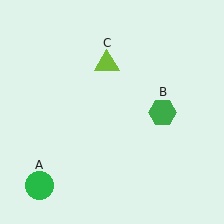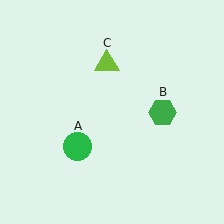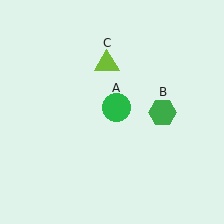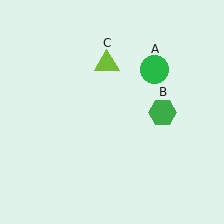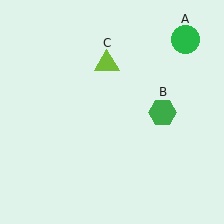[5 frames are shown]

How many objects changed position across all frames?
1 object changed position: green circle (object A).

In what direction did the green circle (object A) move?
The green circle (object A) moved up and to the right.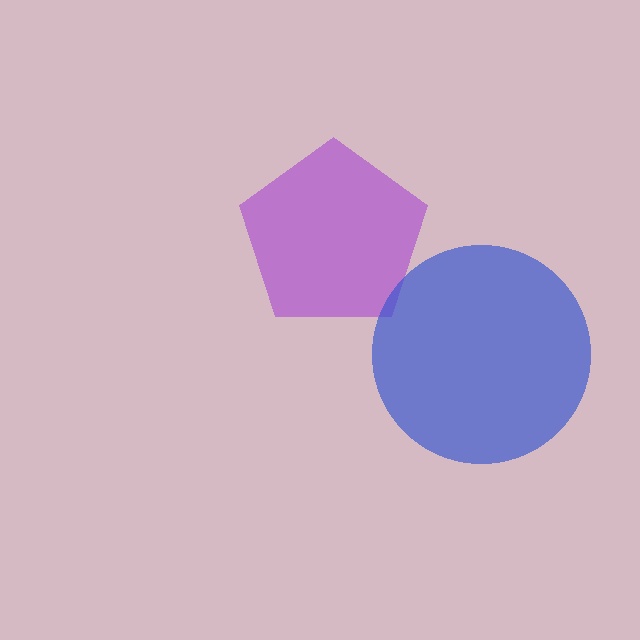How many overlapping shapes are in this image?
There are 2 overlapping shapes in the image.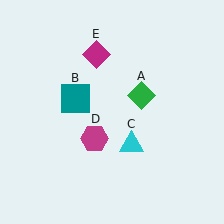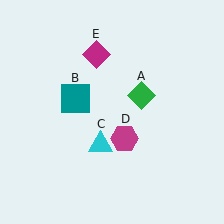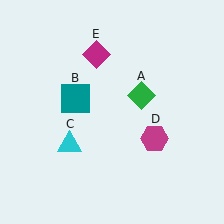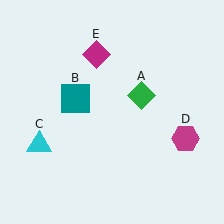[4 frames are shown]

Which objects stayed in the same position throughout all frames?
Green diamond (object A) and teal square (object B) and magenta diamond (object E) remained stationary.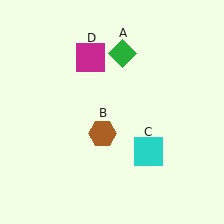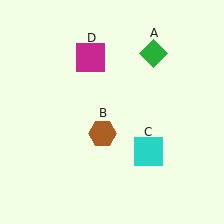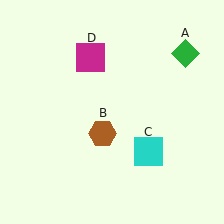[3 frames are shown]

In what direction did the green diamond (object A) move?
The green diamond (object A) moved right.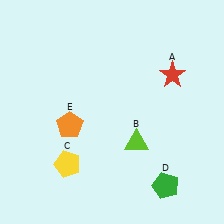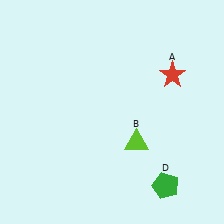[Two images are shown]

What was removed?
The yellow pentagon (C), the orange pentagon (E) were removed in Image 2.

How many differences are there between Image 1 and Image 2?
There are 2 differences between the two images.